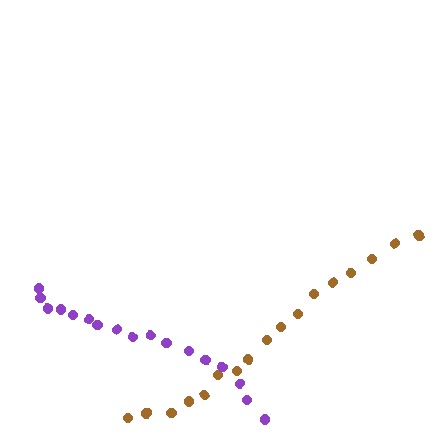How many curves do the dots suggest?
There are 2 distinct paths.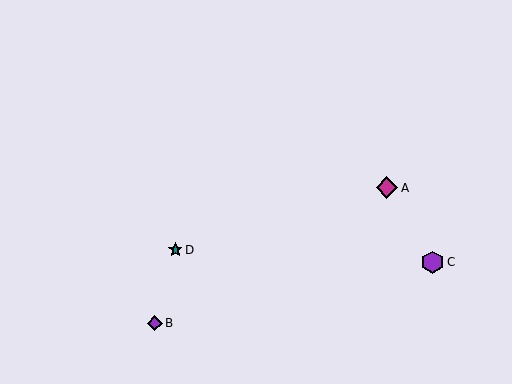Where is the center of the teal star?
The center of the teal star is at (175, 250).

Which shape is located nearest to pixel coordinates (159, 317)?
The purple diamond (labeled B) at (155, 323) is nearest to that location.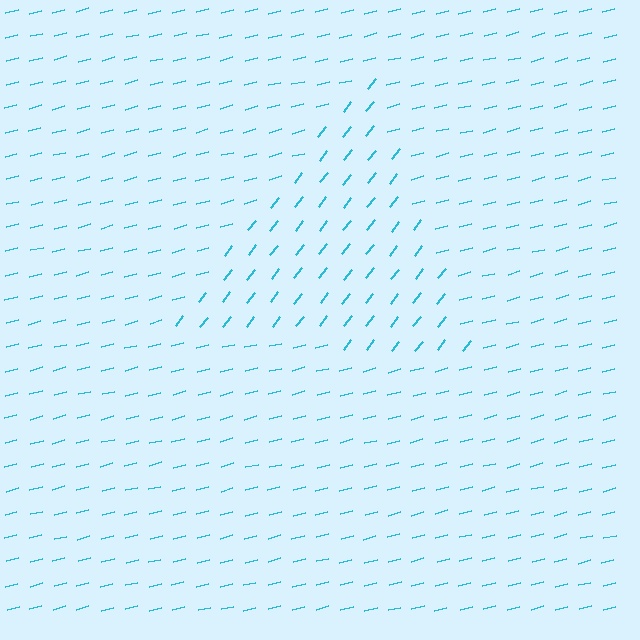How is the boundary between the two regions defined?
The boundary is defined purely by a change in line orientation (approximately 37 degrees difference). All lines are the same color and thickness.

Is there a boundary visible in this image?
Yes, there is a texture boundary formed by a change in line orientation.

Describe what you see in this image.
The image is filled with small cyan line segments. A triangle region in the image has lines oriented differently from the surrounding lines, creating a visible texture boundary.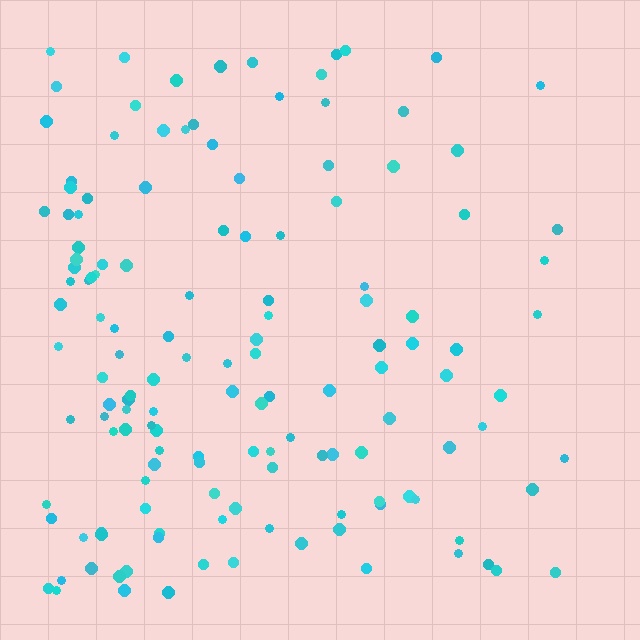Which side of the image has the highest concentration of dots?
The left.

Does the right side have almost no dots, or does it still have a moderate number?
Still a moderate number, just noticeably fewer than the left.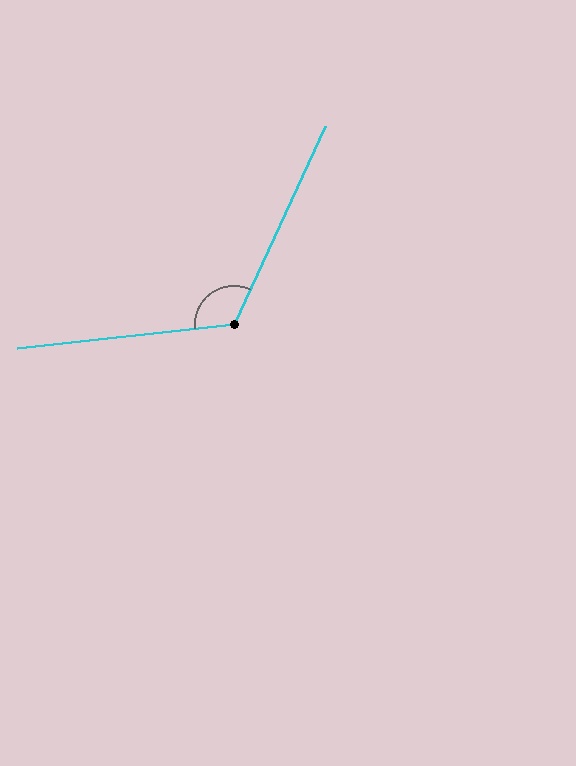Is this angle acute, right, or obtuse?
It is obtuse.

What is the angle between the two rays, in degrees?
Approximately 121 degrees.